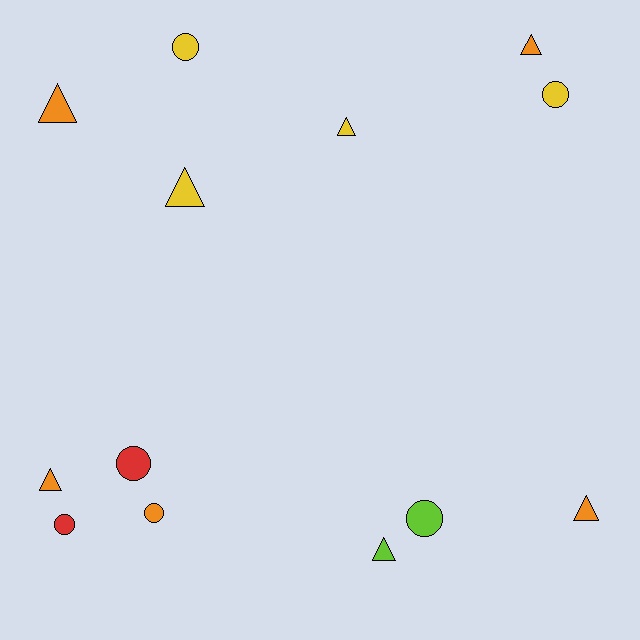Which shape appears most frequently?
Triangle, with 7 objects.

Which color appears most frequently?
Orange, with 5 objects.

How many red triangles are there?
There are no red triangles.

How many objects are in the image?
There are 13 objects.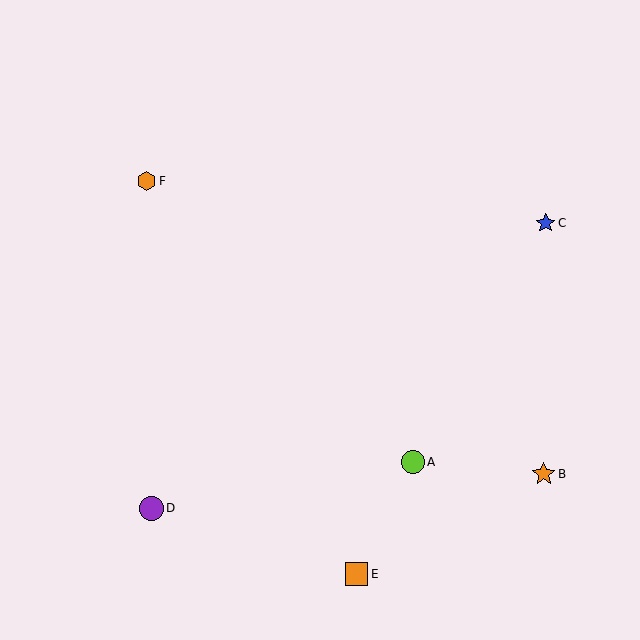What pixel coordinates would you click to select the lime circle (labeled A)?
Click at (413, 462) to select the lime circle A.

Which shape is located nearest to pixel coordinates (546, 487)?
The orange star (labeled B) at (544, 474) is nearest to that location.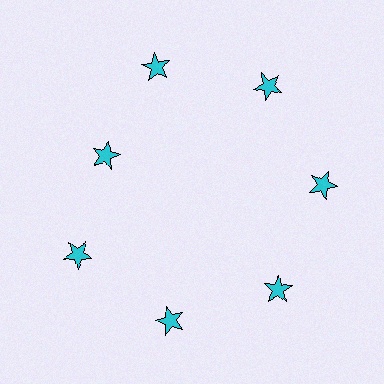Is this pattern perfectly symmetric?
No. The 7 cyan stars are arranged in a ring, but one element near the 10 o'clock position is pulled inward toward the center, breaking the 7-fold rotational symmetry.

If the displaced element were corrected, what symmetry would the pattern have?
It would have 7-fold rotational symmetry — the pattern would map onto itself every 51 degrees.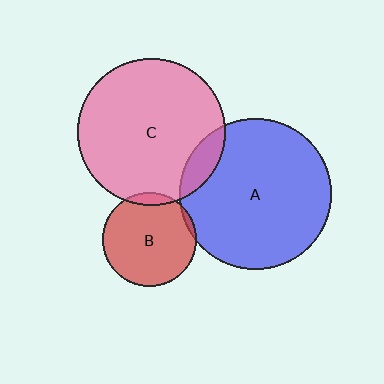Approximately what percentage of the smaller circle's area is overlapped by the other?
Approximately 5%.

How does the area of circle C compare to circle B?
Approximately 2.4 times.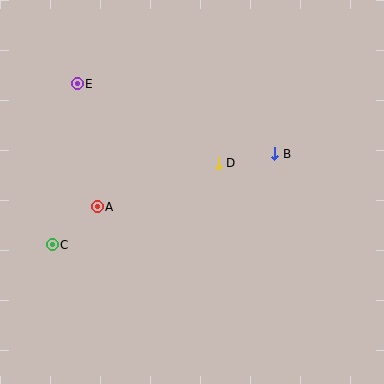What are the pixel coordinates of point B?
Point B is at (275, 154).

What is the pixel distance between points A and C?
The distance between A and C is 59 pixels.